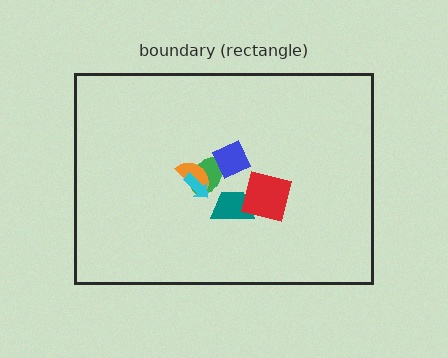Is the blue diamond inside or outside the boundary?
Inside.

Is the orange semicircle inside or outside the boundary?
Inside.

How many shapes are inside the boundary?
6 inside, 0 outside.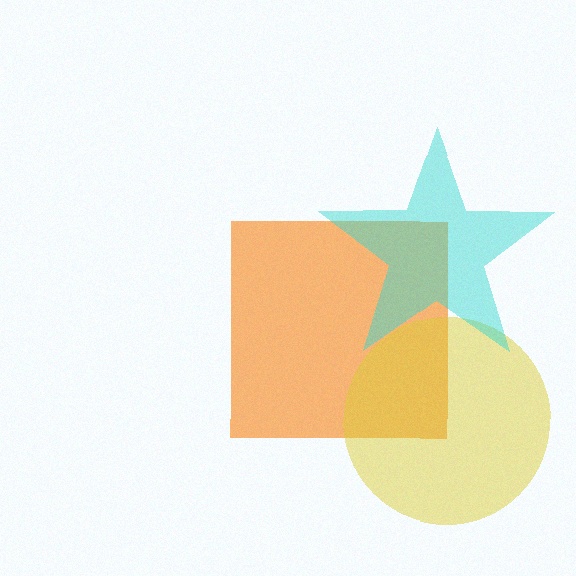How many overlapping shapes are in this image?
There are 3 overlapping shapes in the image.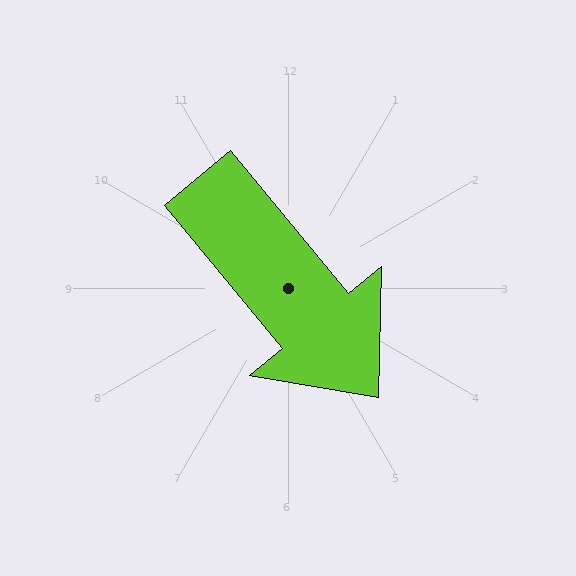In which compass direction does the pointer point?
Southeast.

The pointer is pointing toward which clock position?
Roughly 5 o'clock.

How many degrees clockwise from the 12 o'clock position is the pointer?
Approximately 140 degrees.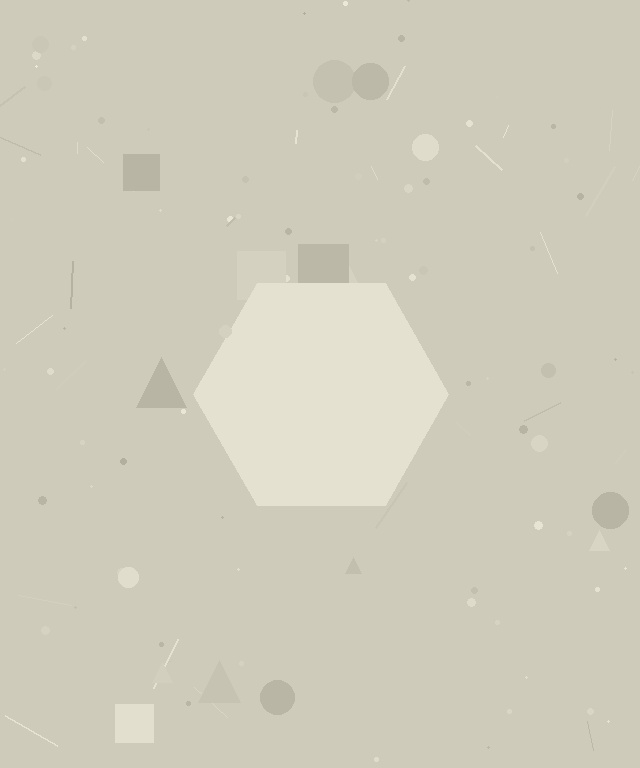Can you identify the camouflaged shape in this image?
The camouflaged shape is a hexagon.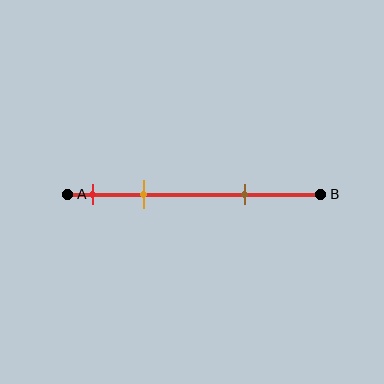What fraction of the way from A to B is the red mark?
The red mark is approximately 10% (0.1) of the way from A to B.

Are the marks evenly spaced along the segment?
No, the marks are not evenly spaced.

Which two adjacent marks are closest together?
The red and orange marks are the closest adjacent pair.